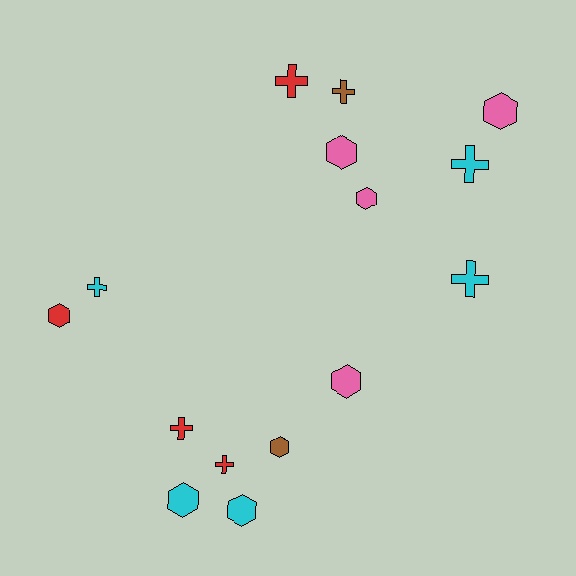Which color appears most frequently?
Cyan, with 5 objects.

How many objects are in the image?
There are 15 objects.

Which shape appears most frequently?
Hexagon, with 8 objects.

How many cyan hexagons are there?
There are 2 cyan hexagons.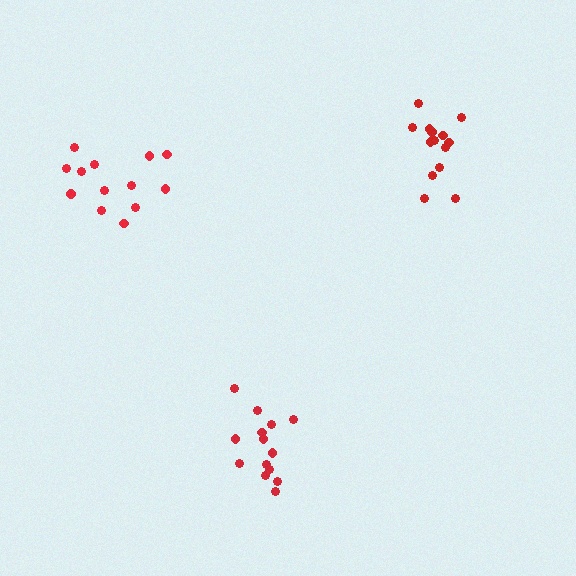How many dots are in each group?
Group 1: 14 dots, Group 2: 13 dots, Group 3: 14 dots (41 total).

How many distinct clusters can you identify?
There are 3 distinct clusters.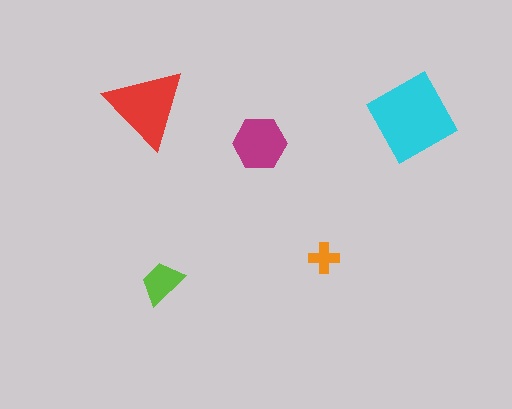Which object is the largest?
The cyan diamond.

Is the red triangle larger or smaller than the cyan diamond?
Smaller.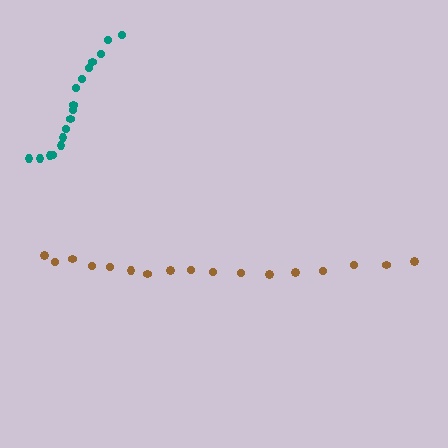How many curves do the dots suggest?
There are 2 distinct paths.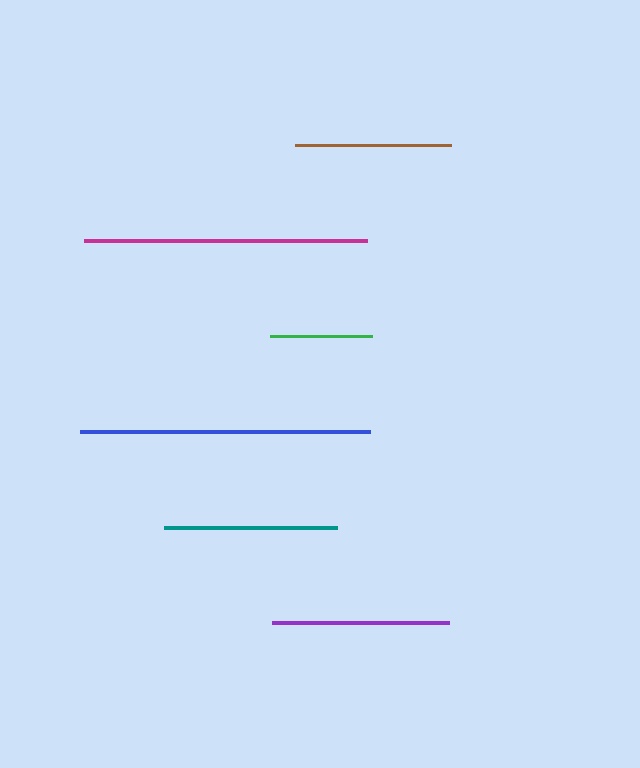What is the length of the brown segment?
The brown segment is approximately 156 pixels long.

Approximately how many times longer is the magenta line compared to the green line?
The magenta line is approximately 2.8 times the length of the green line.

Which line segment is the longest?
The blue line is the longest at approximately 291 pixels.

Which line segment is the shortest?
The green line is the shortest at approximately 102 pixels.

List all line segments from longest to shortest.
From longest to shortest: blue, magenta, purple, teal, brown, green.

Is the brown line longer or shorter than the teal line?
The teal line is longer than the brown line.